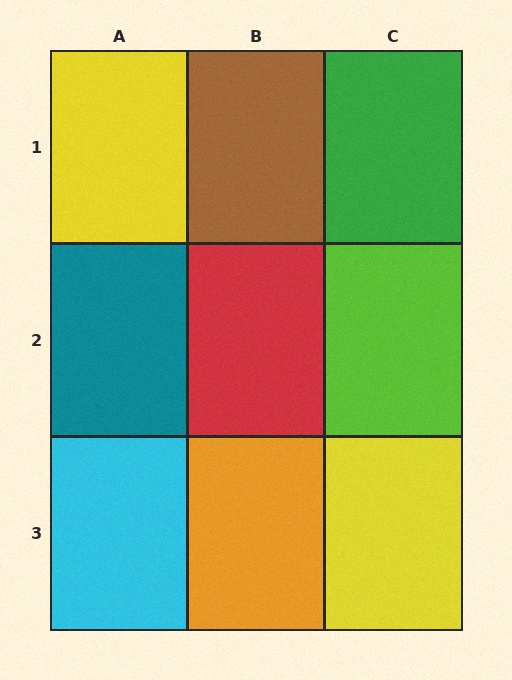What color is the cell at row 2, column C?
Lime.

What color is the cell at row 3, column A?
Cyan.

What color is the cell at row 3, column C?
Yellow.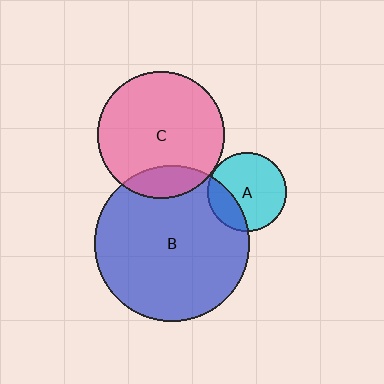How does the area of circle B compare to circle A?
Approximately 3.9 times.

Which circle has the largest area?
Circle B (blue).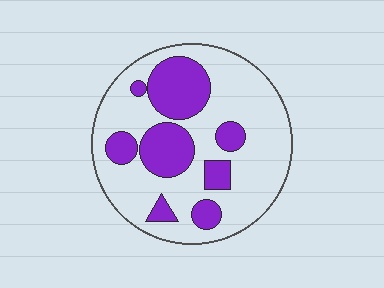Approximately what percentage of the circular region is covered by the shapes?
Approximately 30%.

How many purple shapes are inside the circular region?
8.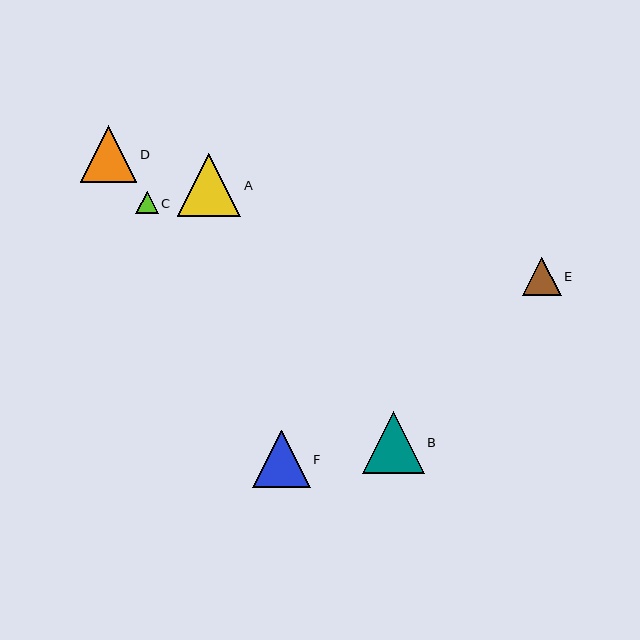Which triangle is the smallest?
Triangle C is the smallest with a size of approximately 22 pixels.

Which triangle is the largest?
Triangle A is the largest with a size of approximately 63 pixels.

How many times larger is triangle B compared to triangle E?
Triangle B is approximately 1.6 times the size of triangle E.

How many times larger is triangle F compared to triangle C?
Triangle F is approximately 2.5 times the size of triangle C.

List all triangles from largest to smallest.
From largest to smallest: A, B, F, D, E, C.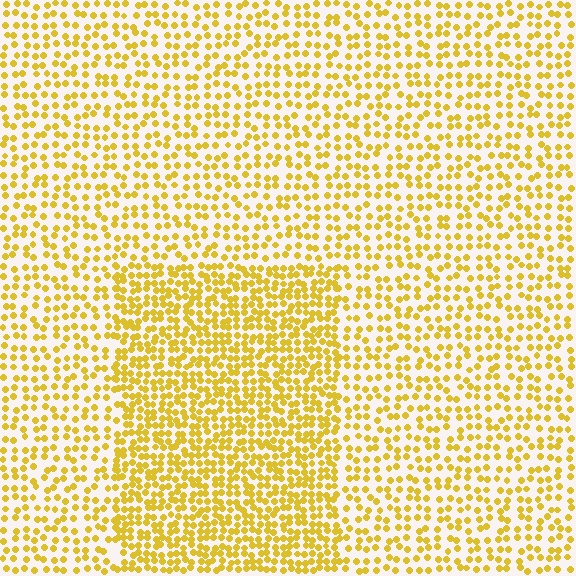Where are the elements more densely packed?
The elements are more densely packed inside the rectangle boundary.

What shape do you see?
I see a rectangle.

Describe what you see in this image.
The image contains small yellow elements arranged at two different densities. A rectangle-shaped region is visible where the elements are more densely packed than the surrounding area.